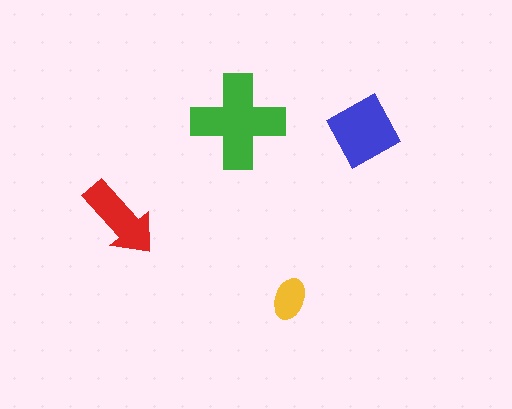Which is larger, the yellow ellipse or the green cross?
The green cross.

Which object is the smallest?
The yellow ellipse.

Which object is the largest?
The green cross.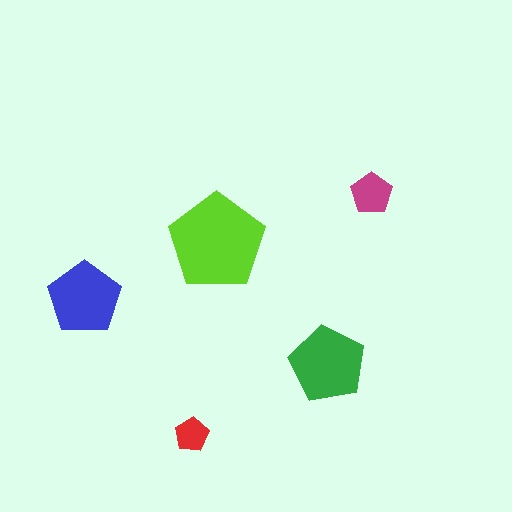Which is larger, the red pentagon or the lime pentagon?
The lime one.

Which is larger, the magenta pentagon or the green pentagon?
The green one.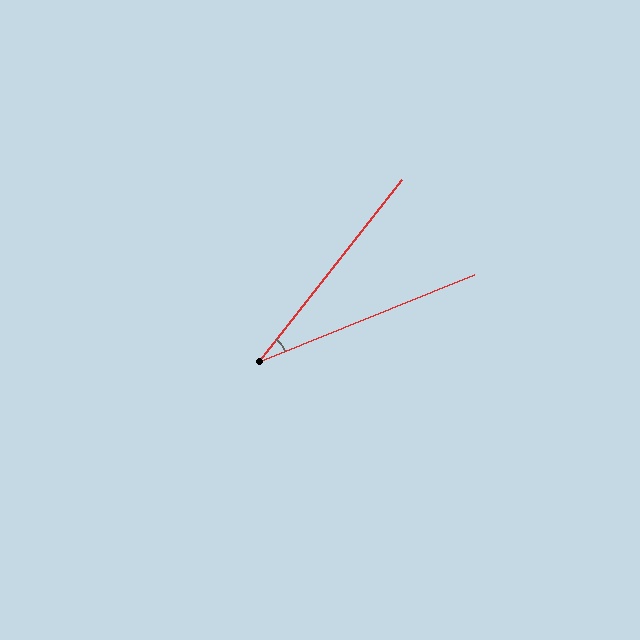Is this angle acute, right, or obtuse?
It is acute.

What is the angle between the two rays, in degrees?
Approximately 30 degrees.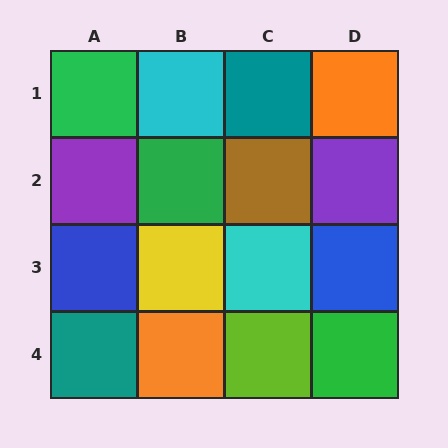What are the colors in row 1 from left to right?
Green, cyan, teal, orange.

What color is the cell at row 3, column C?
Cyan.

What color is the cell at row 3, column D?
Blue.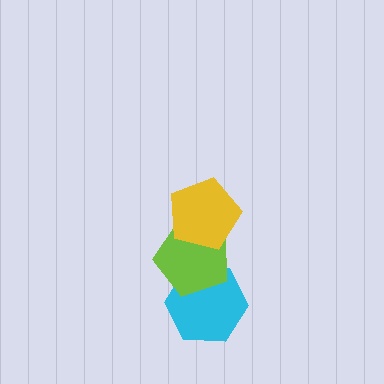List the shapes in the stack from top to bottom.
From top to bottom: the yellow pentagon, the lime pentagon, the cyan hexagon.